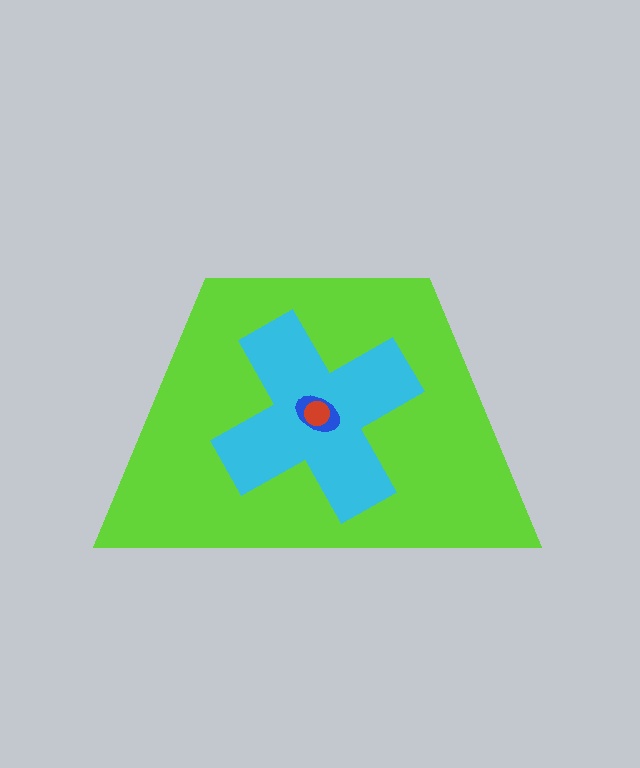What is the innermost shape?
The red circle.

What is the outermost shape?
The lime trapezoid.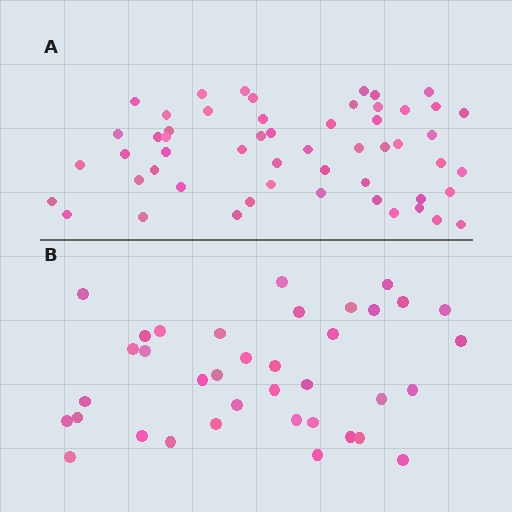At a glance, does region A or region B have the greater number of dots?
Region A (the top region) has more dots.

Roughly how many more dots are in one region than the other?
Region A has approximately 15 more dots than region B.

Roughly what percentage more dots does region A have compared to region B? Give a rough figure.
About 45% more.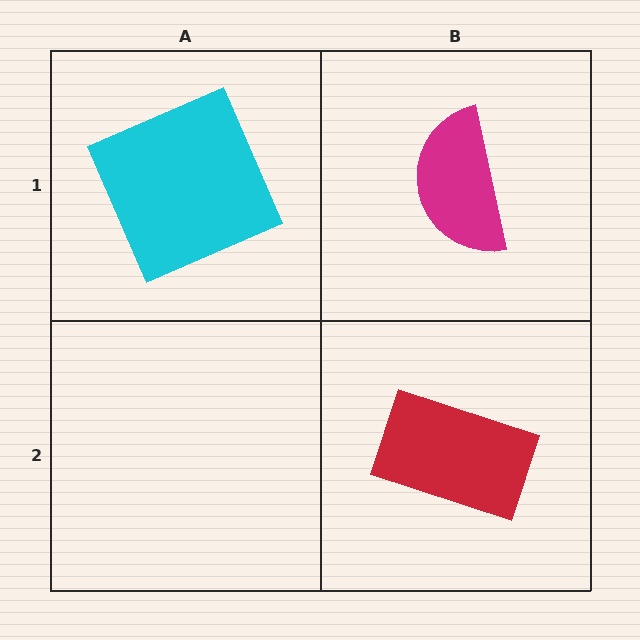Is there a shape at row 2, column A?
No, that cell is empty.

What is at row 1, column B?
A magenta semicircle.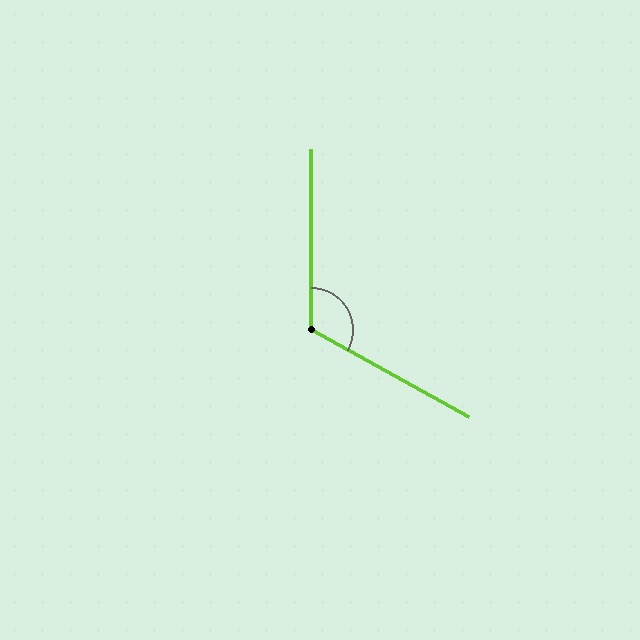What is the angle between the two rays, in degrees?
Approximately 119 degrees.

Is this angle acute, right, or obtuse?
It is obtuse.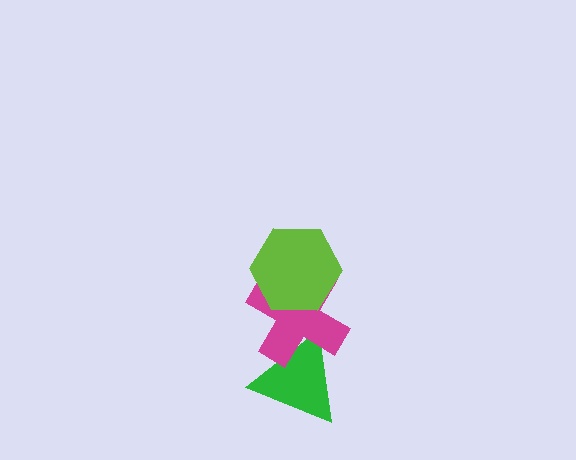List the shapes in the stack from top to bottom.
From top to bottom: the lime hexagon, the magenta cross, the green triangle.